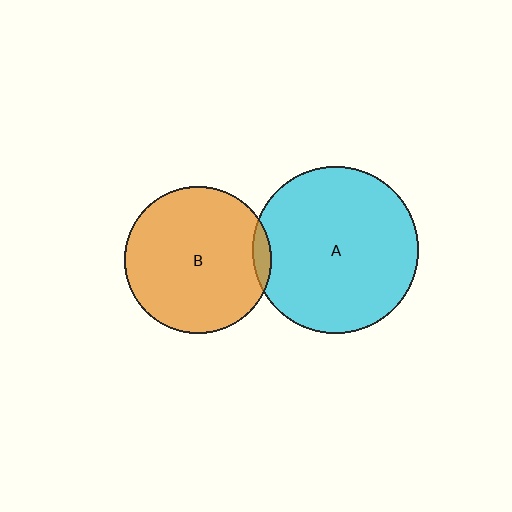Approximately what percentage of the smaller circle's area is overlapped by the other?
Approximately 5%.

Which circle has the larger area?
Circle A (cyan).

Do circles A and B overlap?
Yes.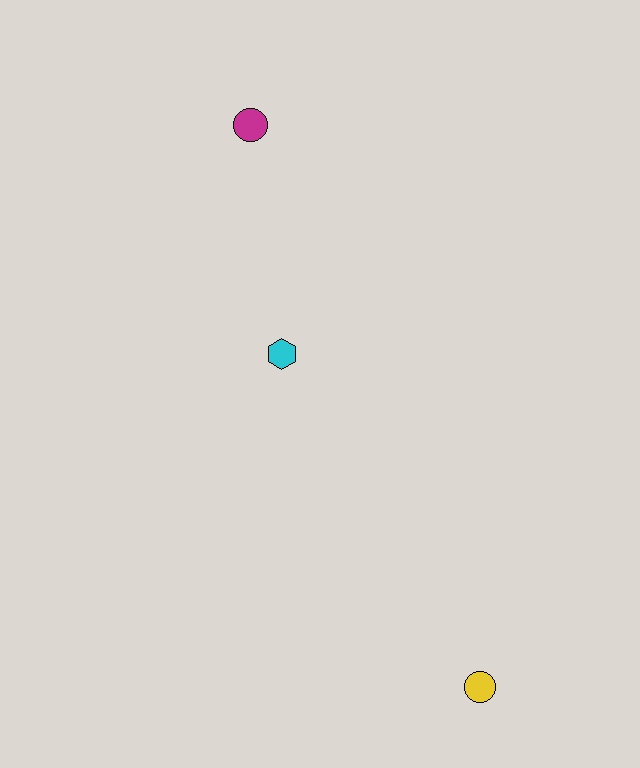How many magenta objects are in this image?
There is 1 magenta object.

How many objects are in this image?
There are 3 objects.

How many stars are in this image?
There are no stars.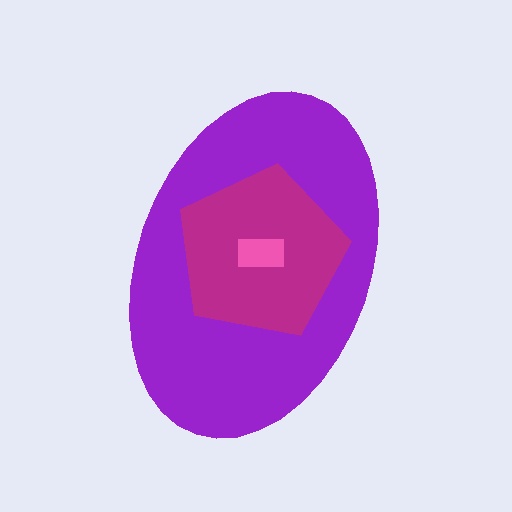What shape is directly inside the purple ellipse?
The magenta pentagon.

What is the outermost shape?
The purple ellipse.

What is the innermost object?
The pink rectangle.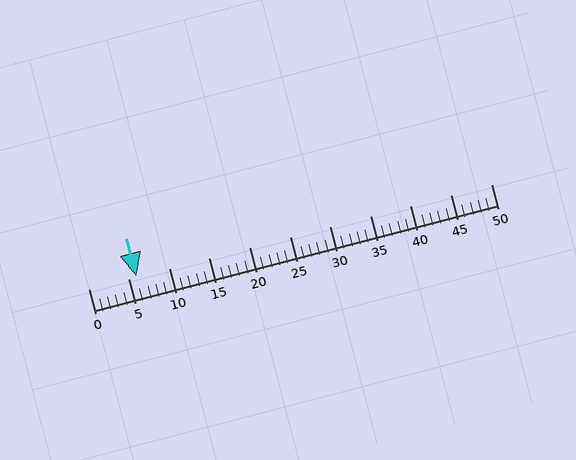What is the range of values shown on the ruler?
The ruler shows values from 0 to 50.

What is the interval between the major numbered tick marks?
The major tick marks are spaced 5 units apart.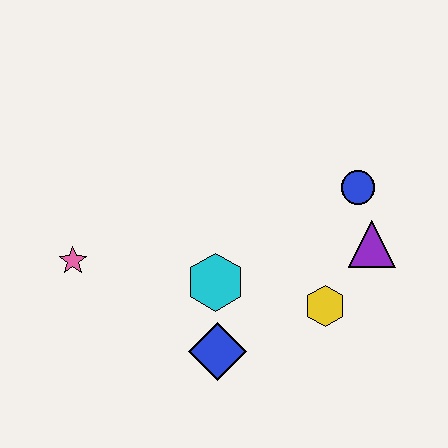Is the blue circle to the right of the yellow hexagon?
Yes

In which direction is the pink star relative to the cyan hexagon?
The pink star is to the left of the cyan hexagon.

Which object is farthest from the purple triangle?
The pink star is farthest from the purple triangle.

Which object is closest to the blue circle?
The purple triangle is closest to the blue circle.